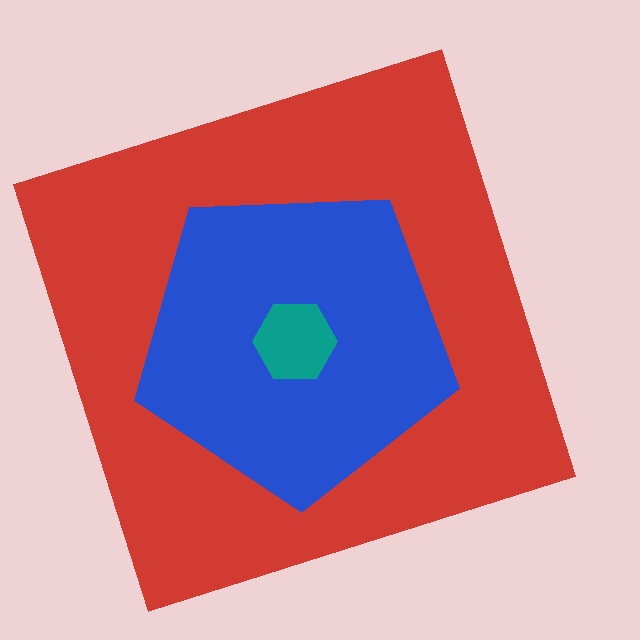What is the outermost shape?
The red square.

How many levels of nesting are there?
3.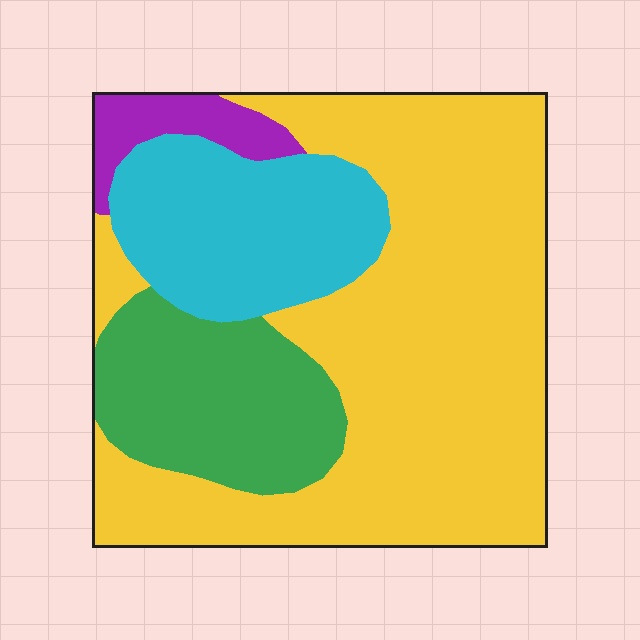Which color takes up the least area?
Purple, at roughly 5%.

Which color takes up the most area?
Yellow, at roughly 60%.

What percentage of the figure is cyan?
Cyan covers about 20% of the figure.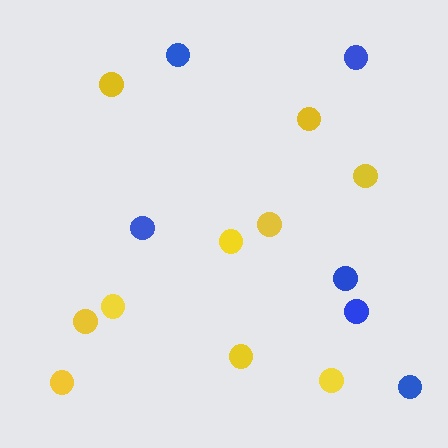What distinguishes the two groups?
There are 2 groups: one group of yellow circles (10) and one group of blue circles (6).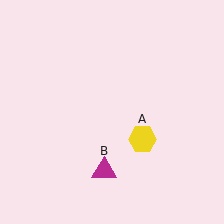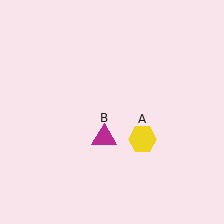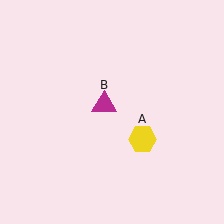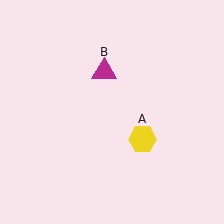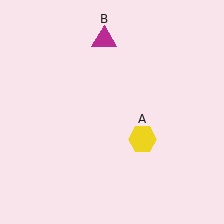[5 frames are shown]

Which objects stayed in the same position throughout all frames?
Yellow hexagon (object A) remained stationary.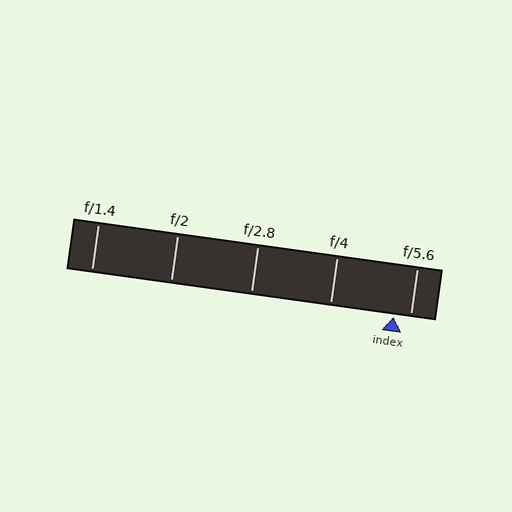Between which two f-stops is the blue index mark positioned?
The index mark is between f/4 and f/5.6.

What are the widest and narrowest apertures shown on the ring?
The widest aperture shown is f/1.4 and the narrowest is f/5.6.